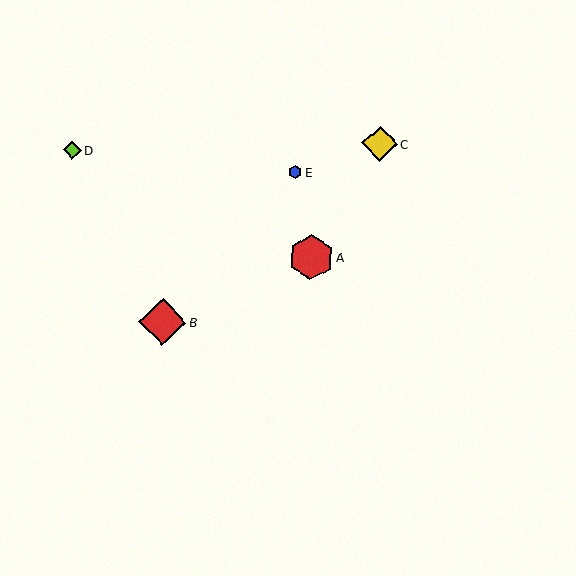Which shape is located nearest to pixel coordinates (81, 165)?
The lime diamond (labeled D) at (72, 150) is nearest to that location.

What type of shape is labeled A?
Shape A is a red hexagon.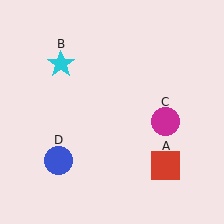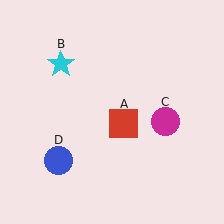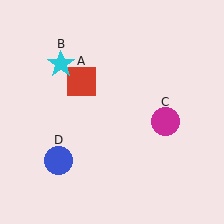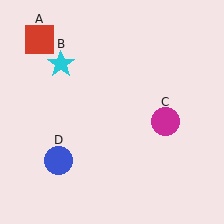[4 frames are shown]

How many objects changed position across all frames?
1 object changed position: red square (object A).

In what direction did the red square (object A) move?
The red square (object A) moved up and to the left.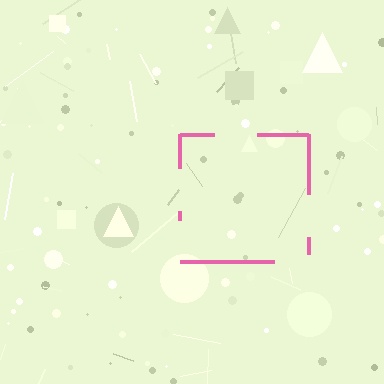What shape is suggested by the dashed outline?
The dashed outline suggests a square.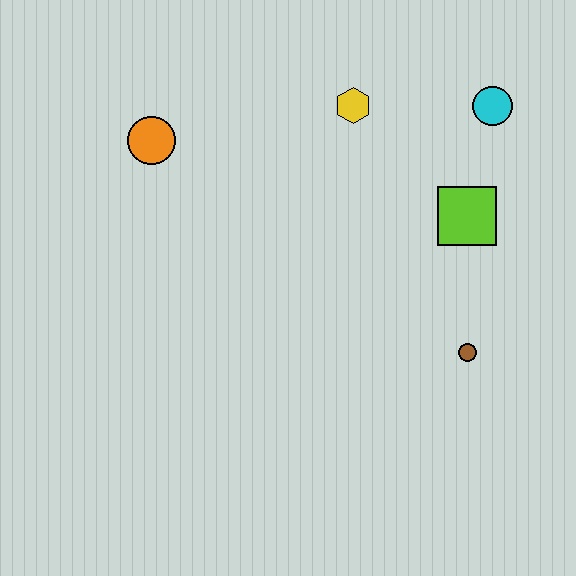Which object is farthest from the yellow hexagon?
The brown circle is farthest from the yellow hexagon.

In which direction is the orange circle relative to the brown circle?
The orange circle is to the left of the brown circle.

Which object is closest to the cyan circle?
The lime square is closest to the cyan circle.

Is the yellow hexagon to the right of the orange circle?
Yes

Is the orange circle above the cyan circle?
No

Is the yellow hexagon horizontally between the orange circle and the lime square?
Yes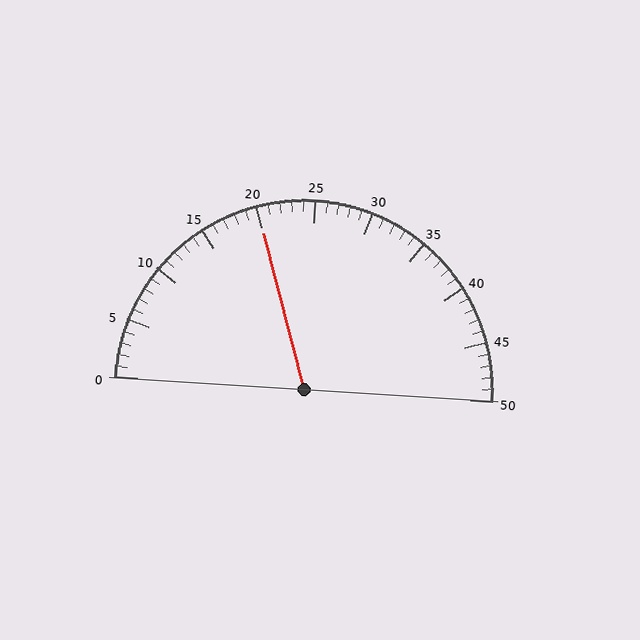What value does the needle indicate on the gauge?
The needle indicates approximately 20.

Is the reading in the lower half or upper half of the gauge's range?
The reading is in the lower half of the range (0 to 50).